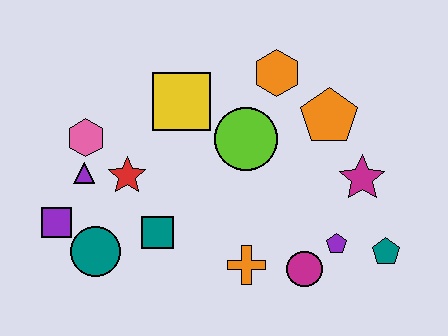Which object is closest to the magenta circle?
The purple pentagon is closest to the magenta circle.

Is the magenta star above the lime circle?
No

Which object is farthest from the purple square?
The teal pentagon is farthest from the purple square.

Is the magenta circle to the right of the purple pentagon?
No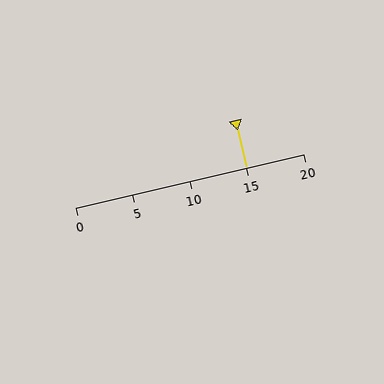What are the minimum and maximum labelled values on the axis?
The axis runs from 0 to 20.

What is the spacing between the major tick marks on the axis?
The major ticks are spaced 5 apart.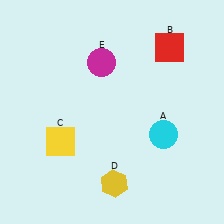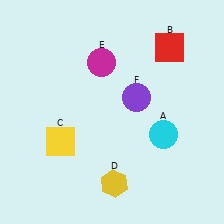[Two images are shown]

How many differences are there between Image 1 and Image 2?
There is 1 difference between the two images.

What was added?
A purple circle (F) was added in Image 2.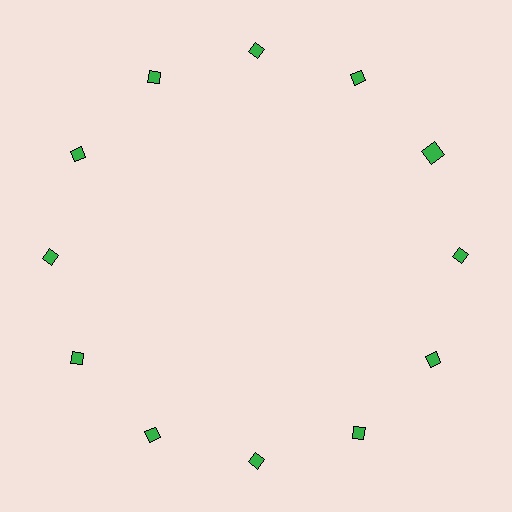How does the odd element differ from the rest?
It has a different shape: square instead of diamond.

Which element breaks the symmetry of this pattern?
The green square at roughly the 2 o'clock position breaks the symmetry. All other shapes are green diamonds.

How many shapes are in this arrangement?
There are 12 shapes arranged in a ring pattern.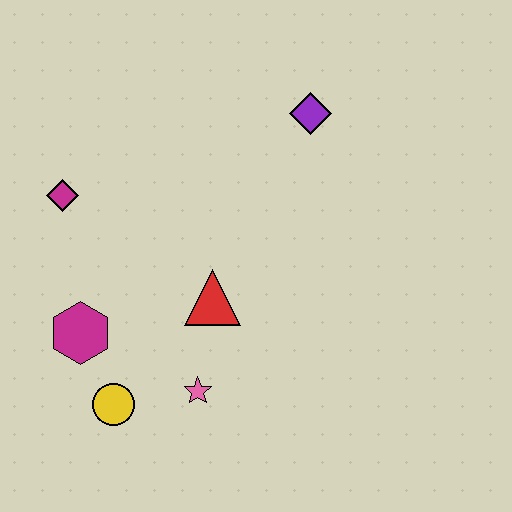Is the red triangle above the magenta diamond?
No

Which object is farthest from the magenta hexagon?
The purple diamond is farthest from the magenta hexagon.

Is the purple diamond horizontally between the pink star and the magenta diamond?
No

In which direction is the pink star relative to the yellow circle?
The pink star is to the right of the yellow circle.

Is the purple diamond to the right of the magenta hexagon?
Yes